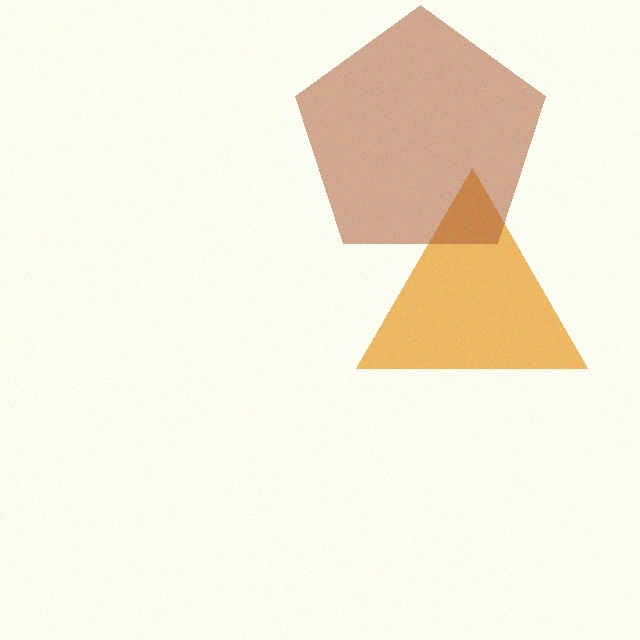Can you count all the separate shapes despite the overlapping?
Yes, there are 2 separate shapes.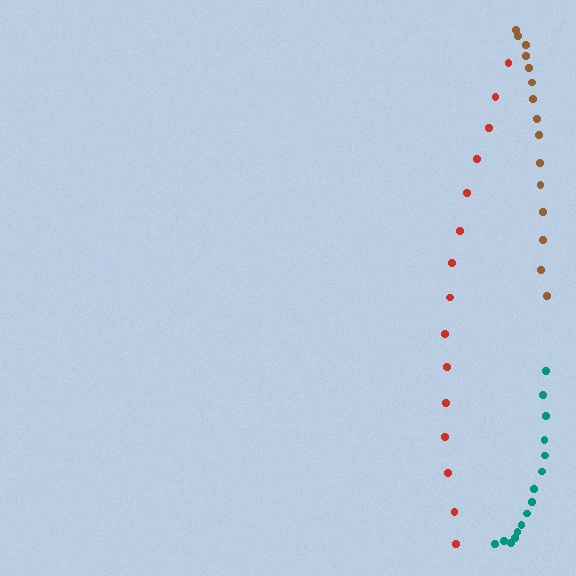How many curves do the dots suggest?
There are 3 distinct paths.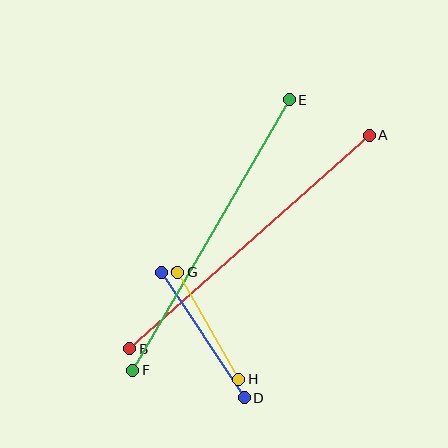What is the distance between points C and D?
The distance is approximately 151 pixels.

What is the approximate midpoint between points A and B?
The midpoint is at approximately (250, 242) pixels.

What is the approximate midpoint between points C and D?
The midpoint is at approximately (203, 335) pixels.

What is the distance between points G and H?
The distance is approximately 123 pixels.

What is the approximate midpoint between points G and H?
The midpoint is at approximately (208, 326) pixels.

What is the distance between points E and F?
The distance is approximately 312 pixels.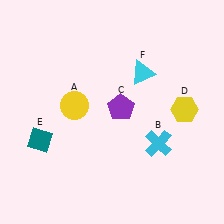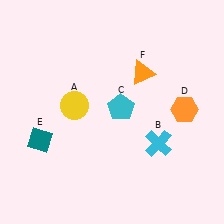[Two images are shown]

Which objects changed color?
C changed from purple to cyan. D changed from yellow to orange. F changed from cyan to orange.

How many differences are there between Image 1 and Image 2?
There are 3 differences between the two images.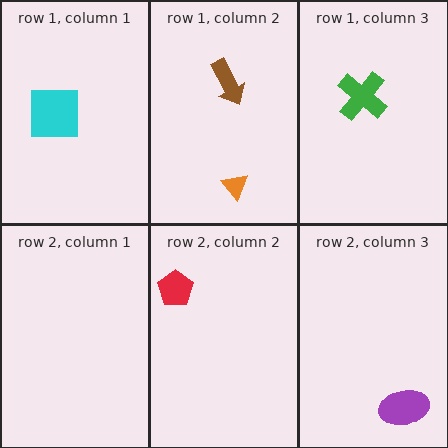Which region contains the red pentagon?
The row 2, column 2 region.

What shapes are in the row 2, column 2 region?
The red pentagon.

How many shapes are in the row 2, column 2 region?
1.